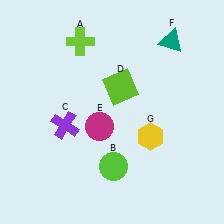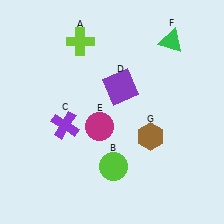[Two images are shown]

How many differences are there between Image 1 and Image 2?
There are 3 differences between the two images.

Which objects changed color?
D changed from lime to purple. F changed from teal to green. G changed from yellow to brown.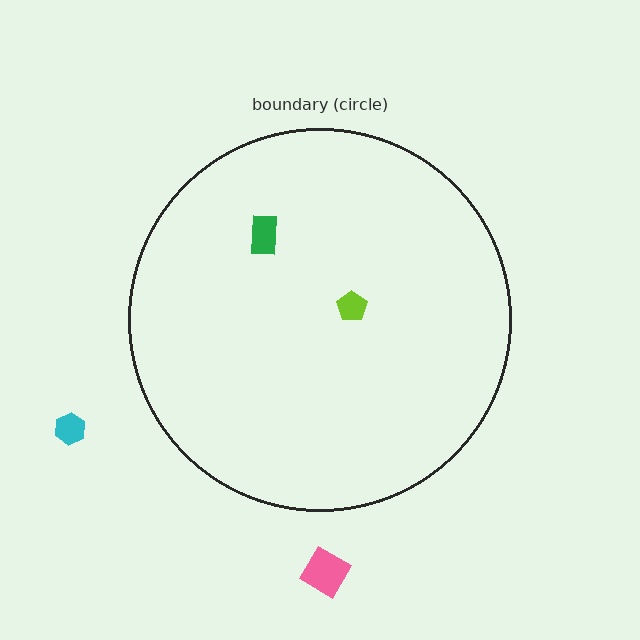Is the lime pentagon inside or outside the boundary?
Inside.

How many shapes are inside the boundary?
2 inside, 2 outside.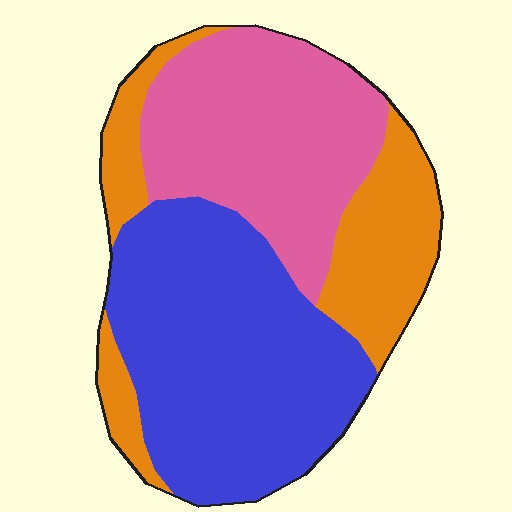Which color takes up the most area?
Blue, at roughly 45%.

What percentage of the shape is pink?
Pink takes up about one third (1/3) of the shape.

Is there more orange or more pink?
Pink.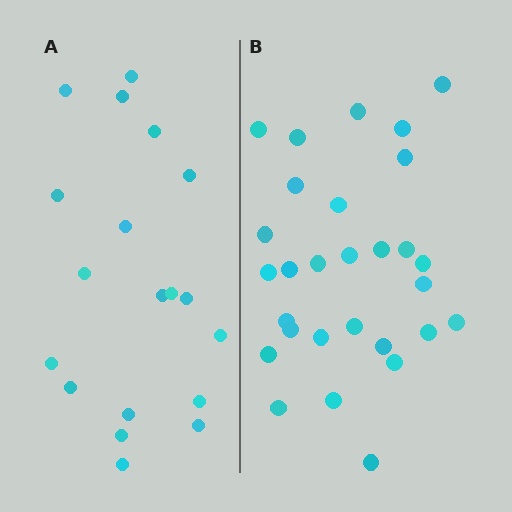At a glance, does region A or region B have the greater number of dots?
Region B (the right region) has more dots.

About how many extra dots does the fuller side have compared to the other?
Region B has roughly 10 or so more dots than region A.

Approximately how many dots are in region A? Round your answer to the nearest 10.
About 20 dots. (The exact count is 19, which rounds to 20.)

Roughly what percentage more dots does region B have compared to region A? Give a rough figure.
About 55% more.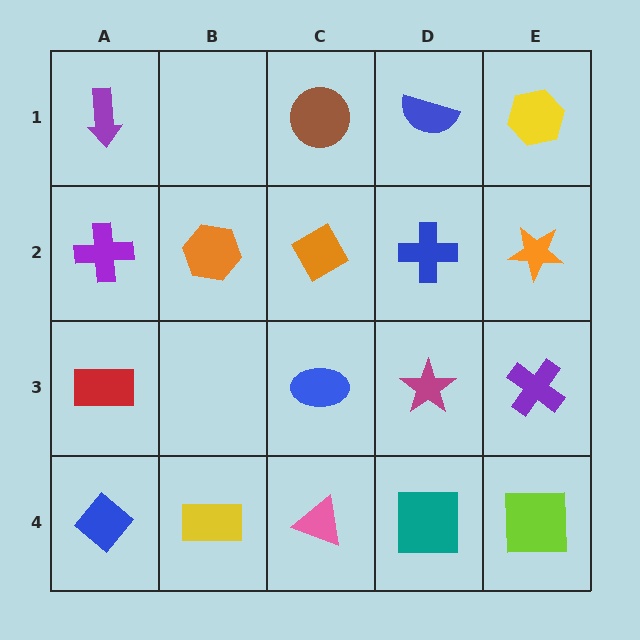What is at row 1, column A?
A purple arrow.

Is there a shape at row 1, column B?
No, that cell is empty.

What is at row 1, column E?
A yellow hexagon.